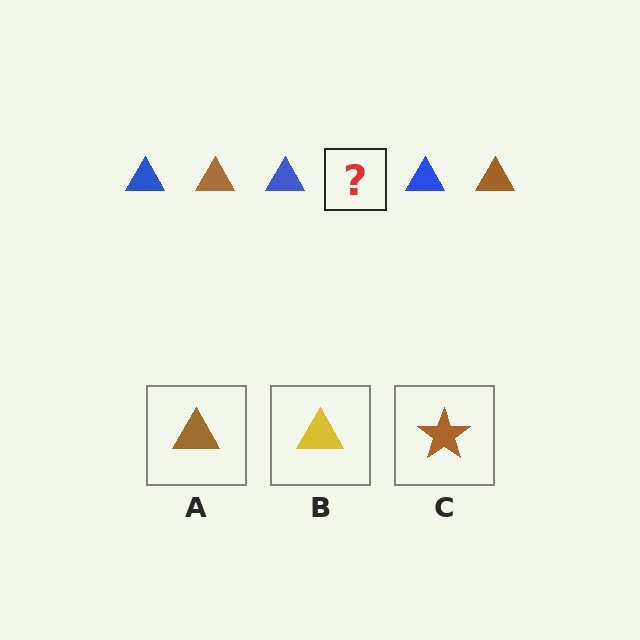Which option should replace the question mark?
Option A.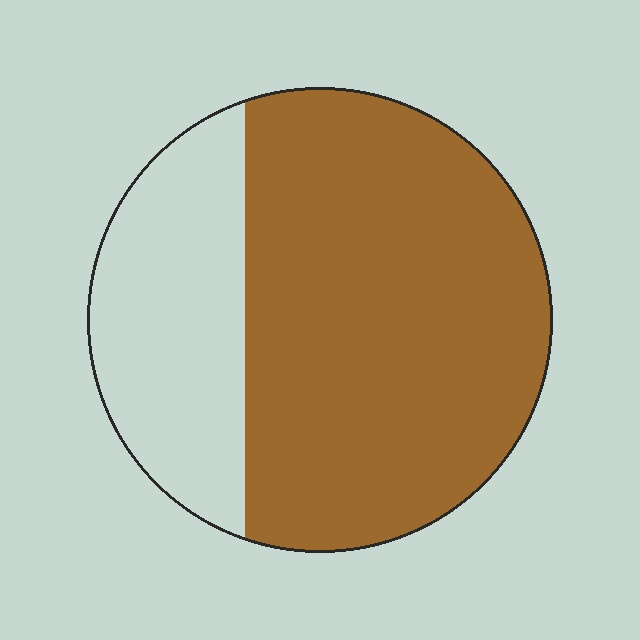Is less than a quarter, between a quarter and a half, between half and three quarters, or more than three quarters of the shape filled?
Between half and three quarters.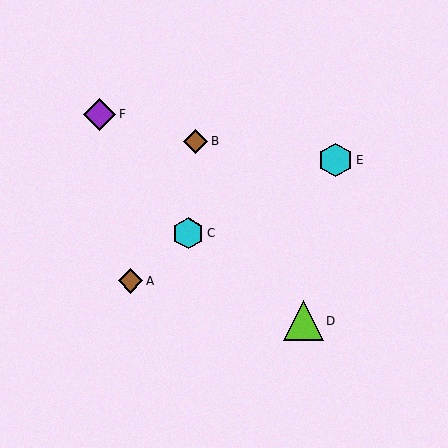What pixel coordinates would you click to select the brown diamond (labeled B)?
Click at (195, 141) to select the brown diamond B.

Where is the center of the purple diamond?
The center of the purple diamond is at (100, 114).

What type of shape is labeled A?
Shape A is a brown diamond.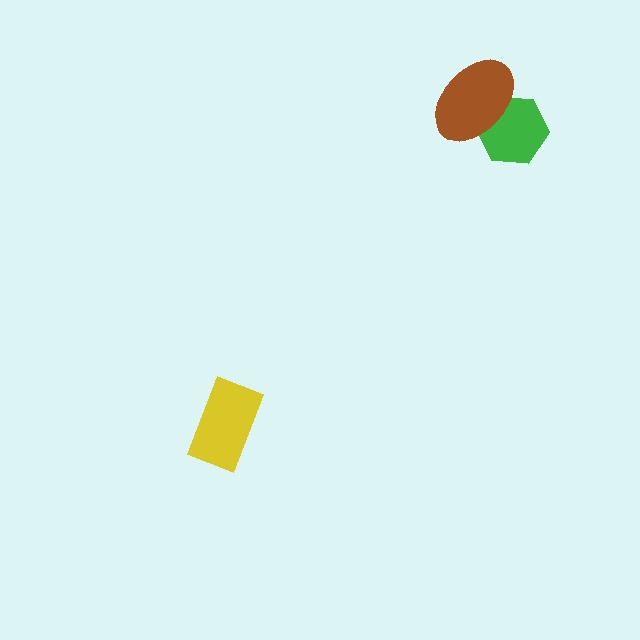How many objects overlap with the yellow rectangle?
0 objects overlap with the yellow rectangle.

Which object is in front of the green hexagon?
The brown ellipse is in front of the green hexagon.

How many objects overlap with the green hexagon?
1 object overlaps with the green hexagon.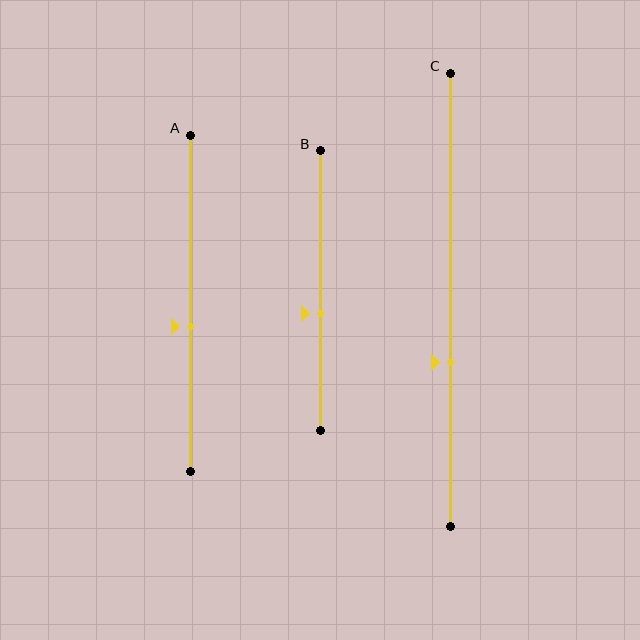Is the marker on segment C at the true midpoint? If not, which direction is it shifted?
No, the marker on segment C is shifted downward by about 14% of the segment length.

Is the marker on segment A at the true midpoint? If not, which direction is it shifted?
No, the marker on segment A is shifted downward by about 7% of the segment length.